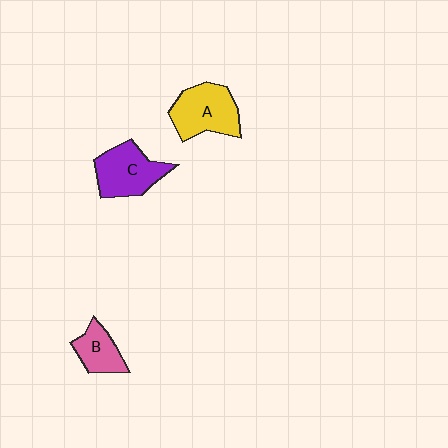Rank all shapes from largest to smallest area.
From largest to smallest: A (yellow), C (purple), B (pink).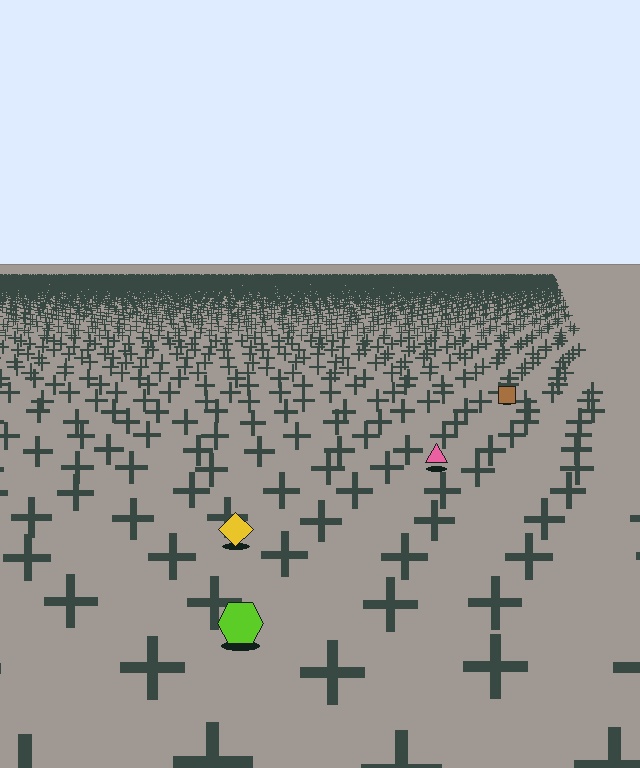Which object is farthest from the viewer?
The brown square is farthest from the viewer. It appears smaller and the ground texture around it is denser.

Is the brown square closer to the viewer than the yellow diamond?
No. The yellow diamond is closer — you can tell from the texture gradient: the ground texture is coarser near it.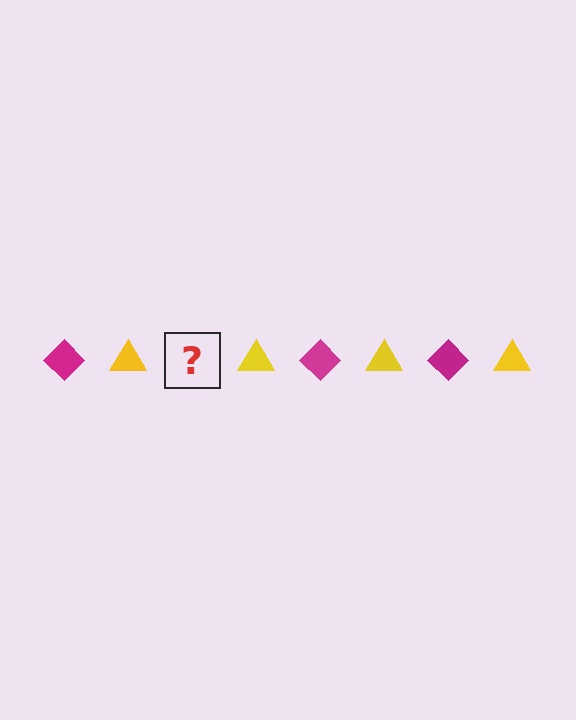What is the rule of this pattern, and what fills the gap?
The rule is that the pattern alternates between magenta diamond and yellow triangle. The gap should be filled with a magenta diamond.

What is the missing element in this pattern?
The missing element is a magenta diamond.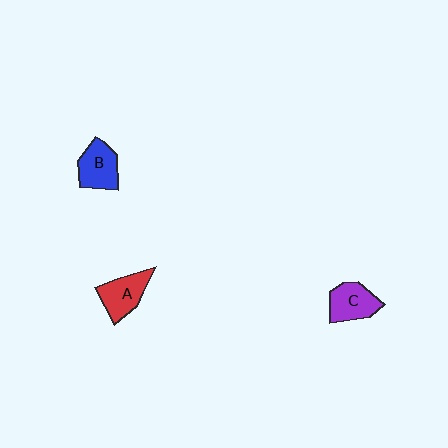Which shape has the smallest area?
Shape C (purple).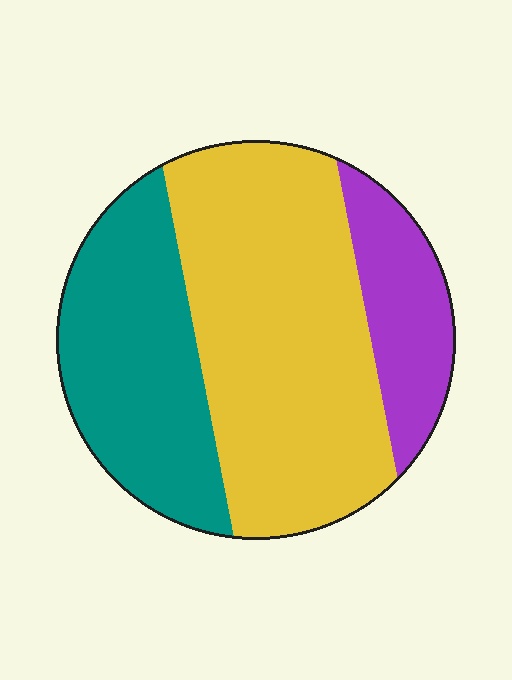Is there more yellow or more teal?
Yellow.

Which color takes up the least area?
Purple, at roughly 15%.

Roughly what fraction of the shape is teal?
Teal takes up about one third (1/3) of the shape.